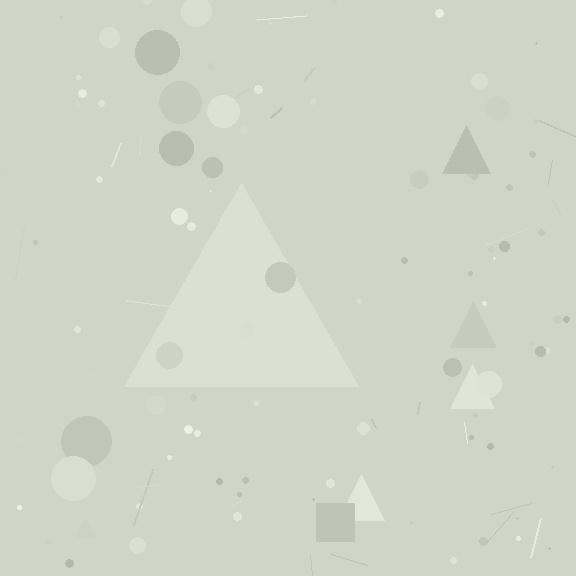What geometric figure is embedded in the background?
A triangle is embedded in the background.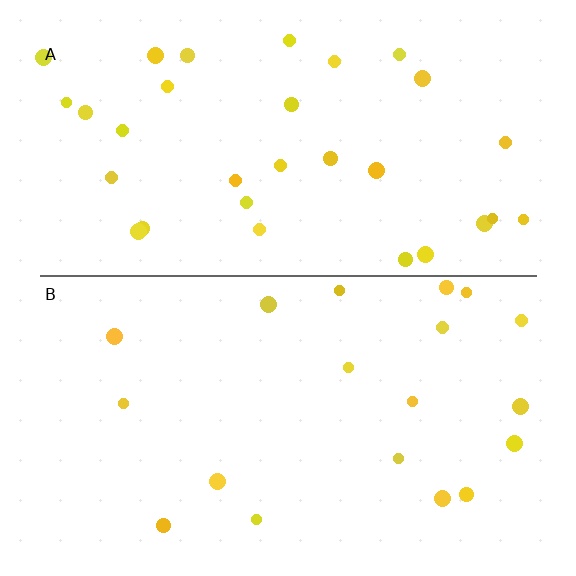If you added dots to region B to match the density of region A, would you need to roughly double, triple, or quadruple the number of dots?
Approximately double.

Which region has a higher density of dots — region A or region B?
A (the top).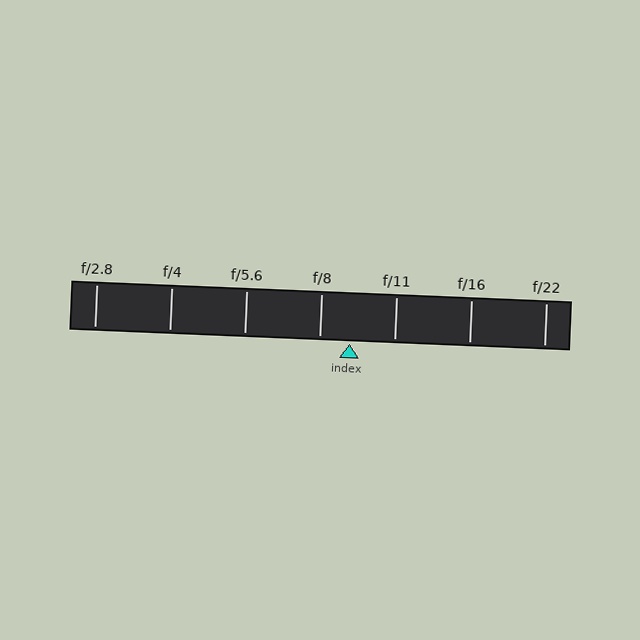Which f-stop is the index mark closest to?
The index mark is closest to f/8.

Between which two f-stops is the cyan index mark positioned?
The index mark is between f/8 and f/11.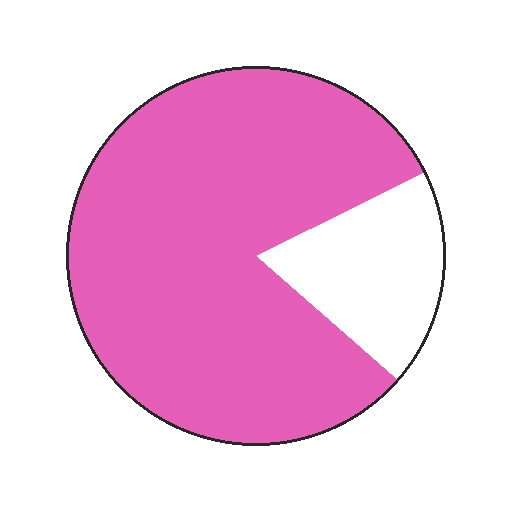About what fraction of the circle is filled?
About four fifths (4/5).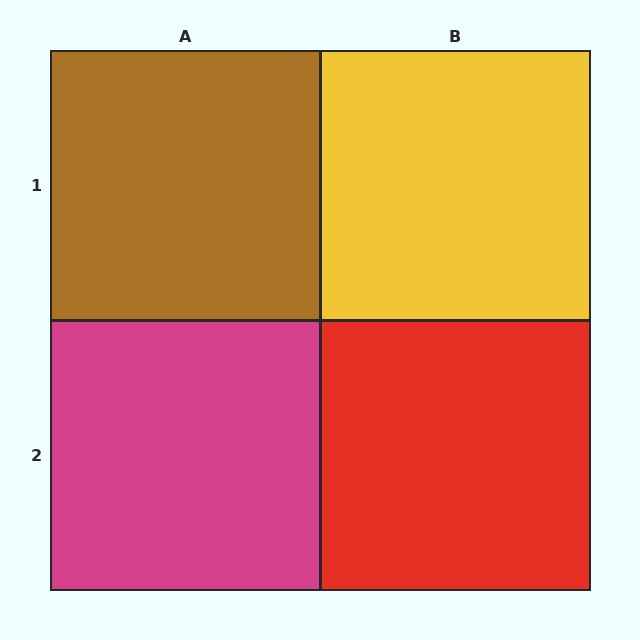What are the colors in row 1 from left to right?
Brown, yellow.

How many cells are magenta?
1 cell is magenta.